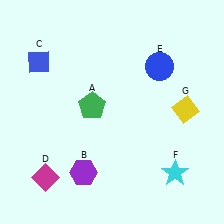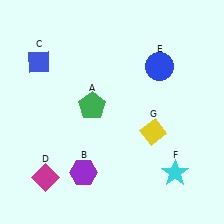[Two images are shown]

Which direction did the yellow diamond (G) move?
The yellow diamond (G) moved left.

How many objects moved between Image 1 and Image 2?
1 object moved between the two images.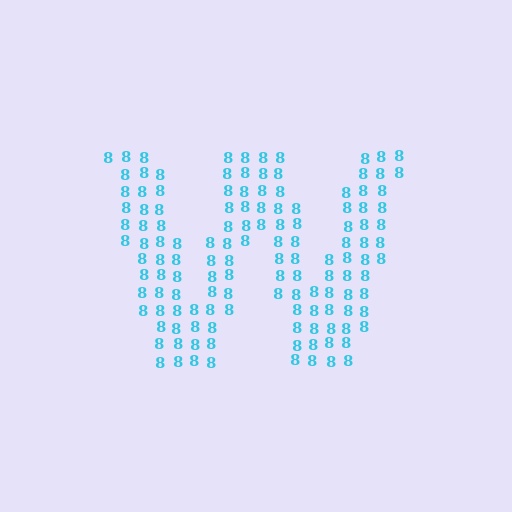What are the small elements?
The small elements are digit 8's.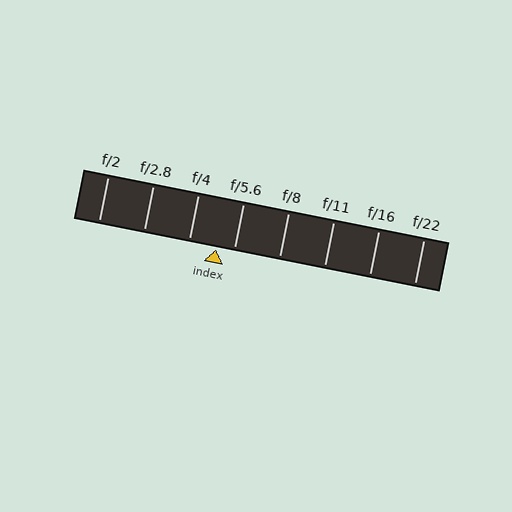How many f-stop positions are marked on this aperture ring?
There are 8 f-stop positions marked.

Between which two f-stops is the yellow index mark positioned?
The index mark is between f/4 and f/5.6.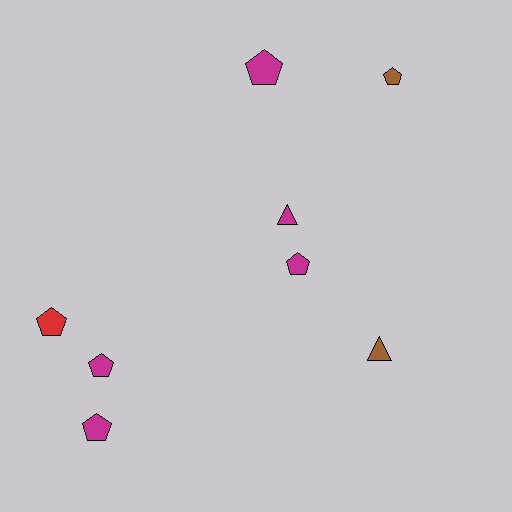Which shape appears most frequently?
Pentagon, with 6 objects.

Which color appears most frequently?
Magenta, with 5 objects.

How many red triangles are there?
There are no red triangles.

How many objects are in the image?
There are 8 objects.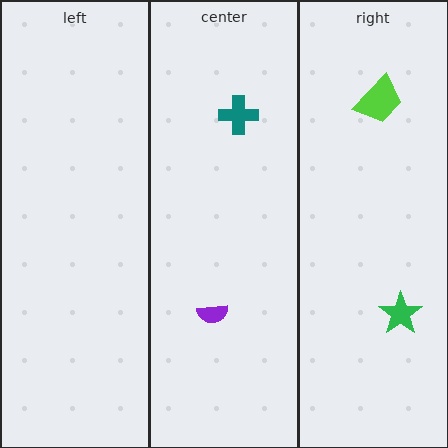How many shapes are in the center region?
2.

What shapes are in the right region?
The green star, the lime trapezoid.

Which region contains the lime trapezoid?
The right region.